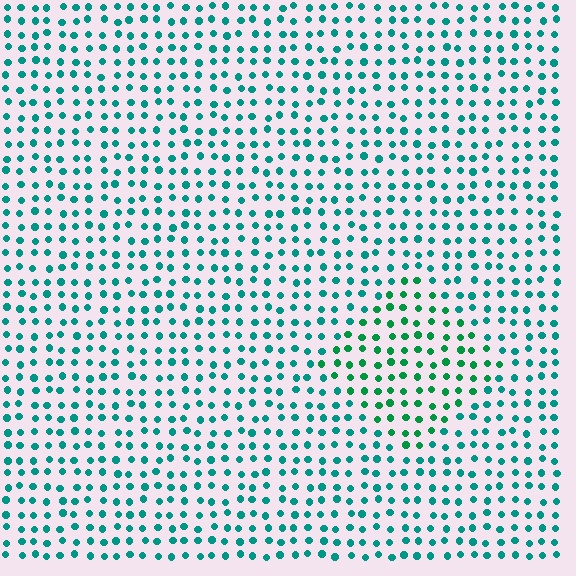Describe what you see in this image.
The image is filled with small teal elements in a uniform arrangement. A diamond-shaped region is visible where the elements are tinted to a slightly different hue, forming a subtle color boundary.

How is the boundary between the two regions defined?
The boundary is defined purely by a slight shift in hue (about 28 degrees). Spacing, size, and orientation are identical on both sides.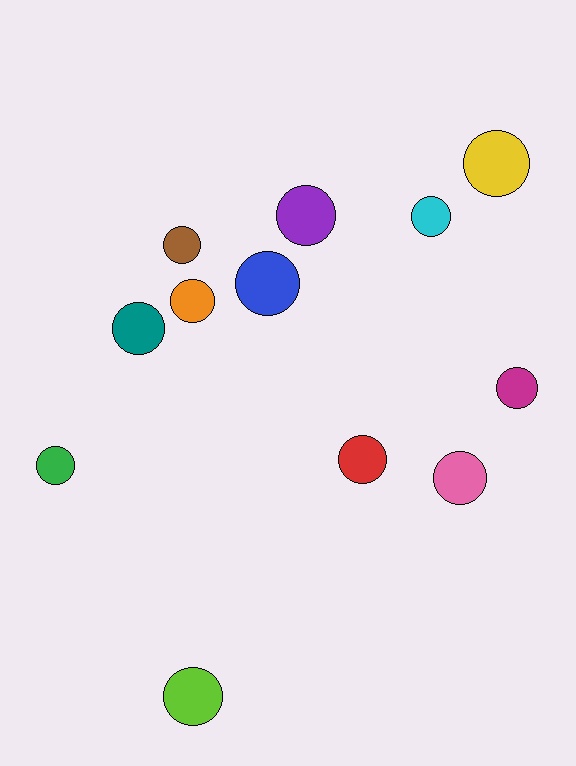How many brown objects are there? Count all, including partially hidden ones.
There is 1 brown object.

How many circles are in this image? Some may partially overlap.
There are 12 circles.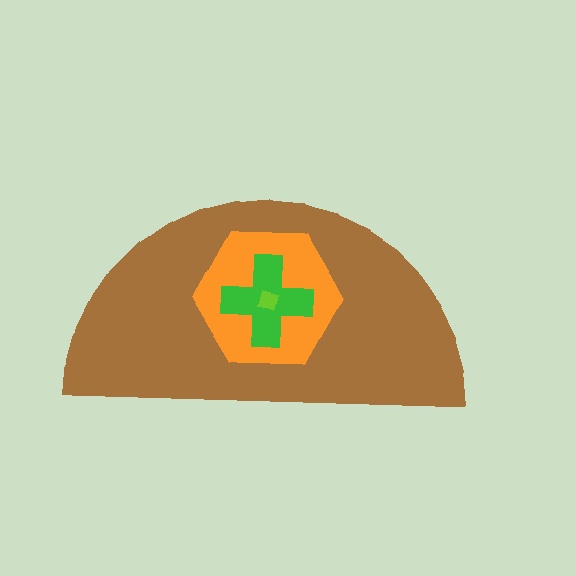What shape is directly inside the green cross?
The lime square.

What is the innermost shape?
The lime square.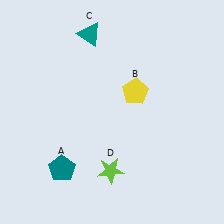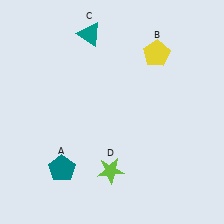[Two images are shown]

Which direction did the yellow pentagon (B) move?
The yellow pentagon (B) moved up.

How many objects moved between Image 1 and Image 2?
1 object moved between the two images.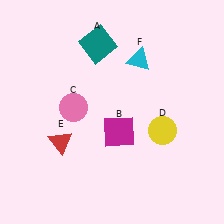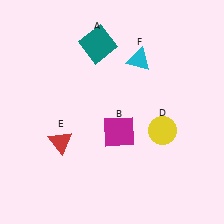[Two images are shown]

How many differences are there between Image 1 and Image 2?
There is 1 difference between the two images.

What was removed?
The pink circle (C) was removed in Image 2.